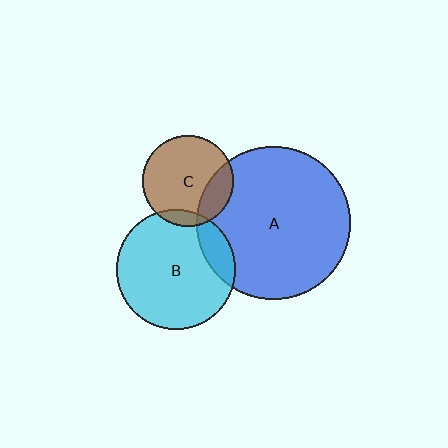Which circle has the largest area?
Circle A (blue).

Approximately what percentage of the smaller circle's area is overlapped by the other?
Approximately 20%.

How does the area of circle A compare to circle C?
Approximately 2.9 times.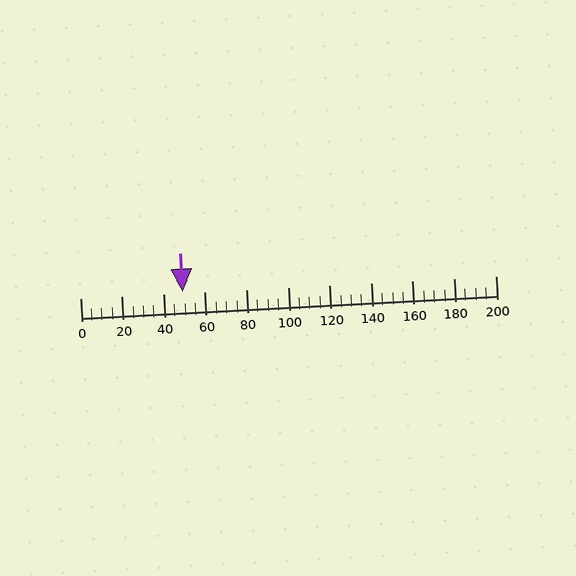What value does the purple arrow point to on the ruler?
The purple arrow points to approximately 49.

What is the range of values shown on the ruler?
The ruler shows values from 0 to 200.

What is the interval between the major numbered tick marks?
The major tick marks are spaced 20 units apart.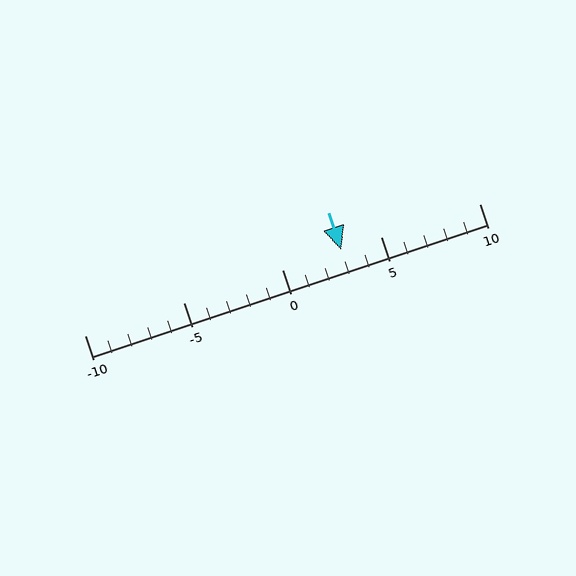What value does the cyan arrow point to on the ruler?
The cyan arrow points to approximately 3.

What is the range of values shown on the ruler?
The ruler shows values from -10 to 10.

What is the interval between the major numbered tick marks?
The major tick marks are spaced 5 units apart.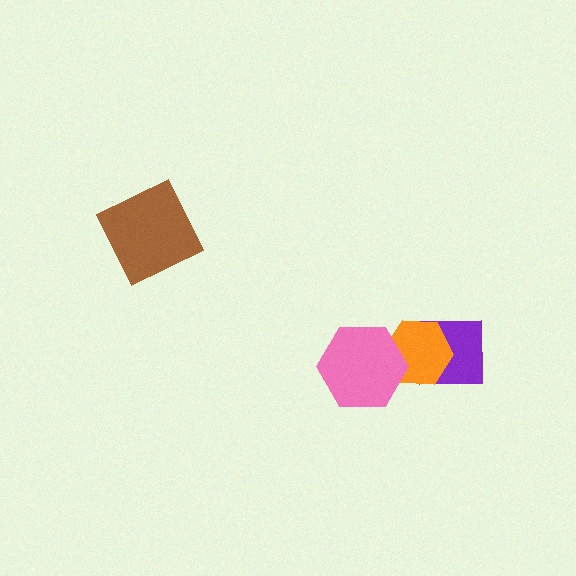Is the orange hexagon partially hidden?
Yes, it is partially covered by another shape.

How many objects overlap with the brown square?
0 objects overlap with the brown square.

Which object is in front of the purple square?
The orange hexagon is in front of the purple square.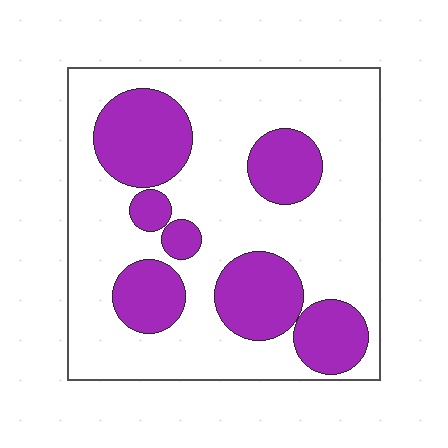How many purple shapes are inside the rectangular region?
7.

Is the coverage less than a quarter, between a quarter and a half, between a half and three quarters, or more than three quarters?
Between a quarter and a half.